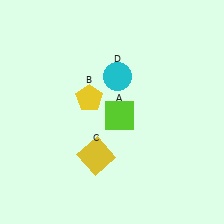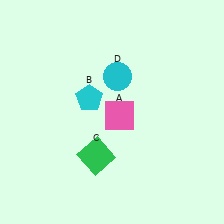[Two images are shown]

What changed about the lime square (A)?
In Image 1, A is lime. In Image 2, it changed to pink.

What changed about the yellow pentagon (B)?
In Image 1, B is yellow. In Image 2, it changed to cyan.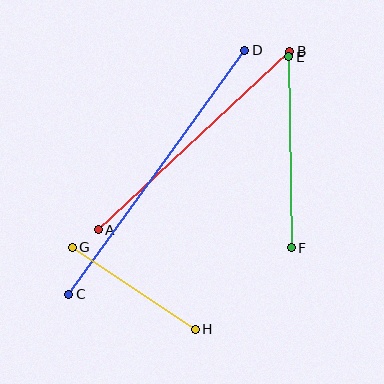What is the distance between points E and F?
The distance is approximately 191 pixels.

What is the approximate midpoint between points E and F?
The midpoint is at approximately (290, 152) pixels.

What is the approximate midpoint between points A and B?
The midpoint is at approximately (194, 141) pixels.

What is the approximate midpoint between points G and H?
The midpoint is at approximately (134, 288) pixels.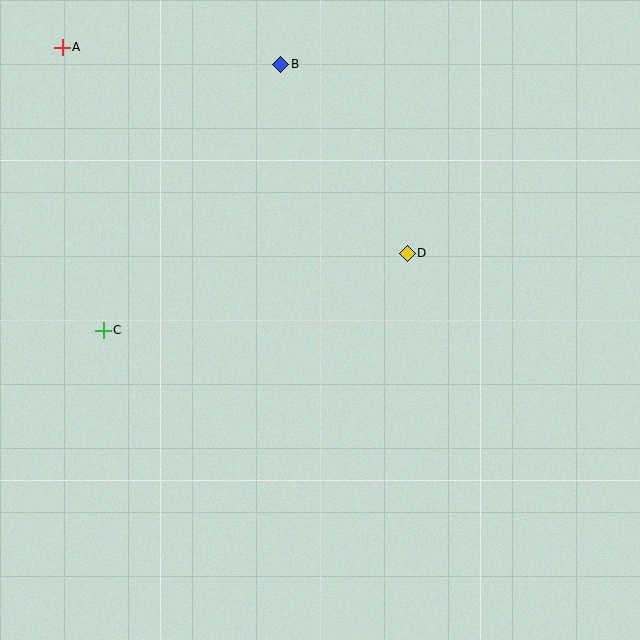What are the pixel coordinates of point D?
Point D is at (407, 253).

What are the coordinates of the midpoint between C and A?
The midpoint between C and A is at (83, 189).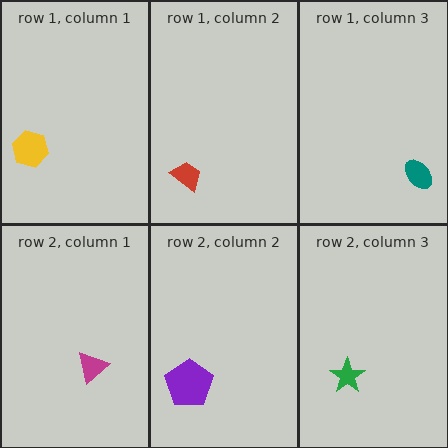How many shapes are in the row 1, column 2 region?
1.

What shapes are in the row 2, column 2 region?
The purple pentagon.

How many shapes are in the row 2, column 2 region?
1.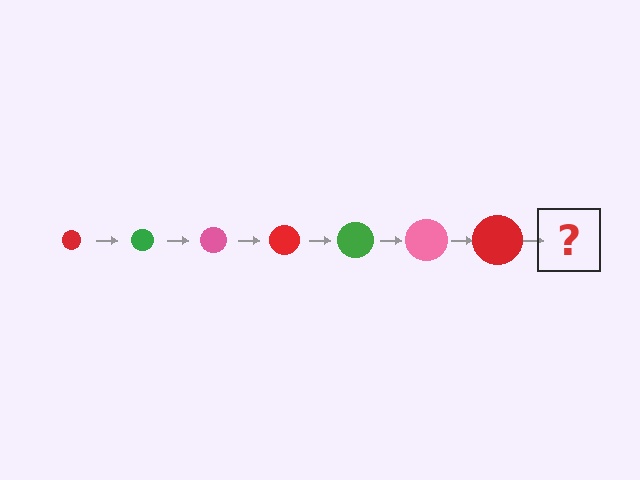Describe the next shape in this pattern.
It should be a green circle, larger than the previous one.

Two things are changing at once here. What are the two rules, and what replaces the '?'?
The two rules are that the circle grows larger each step and the color cycles through red, green, and pink. The '?' should be a green circle, larger than the previous one.